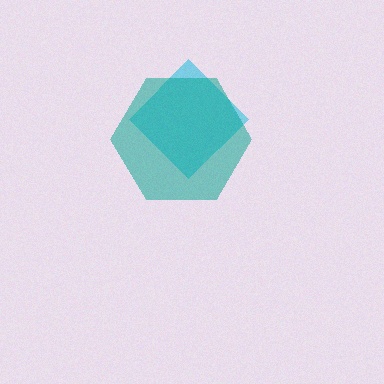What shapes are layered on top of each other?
The layered shapes are: a cyan diamond, a teal hexagon.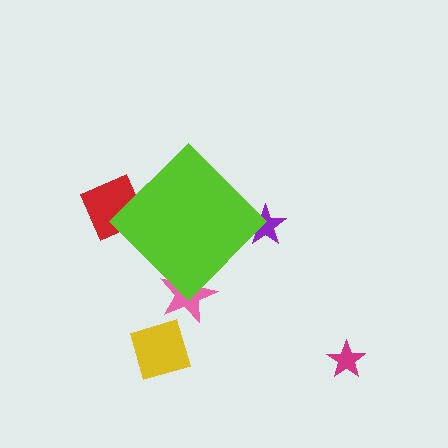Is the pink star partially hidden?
Yes, the pink star is partially hidden behind the lime diamond.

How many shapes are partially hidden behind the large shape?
3 shapes are partially hidden.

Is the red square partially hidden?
Yes, the red square is partially hidden behind the lime diamond.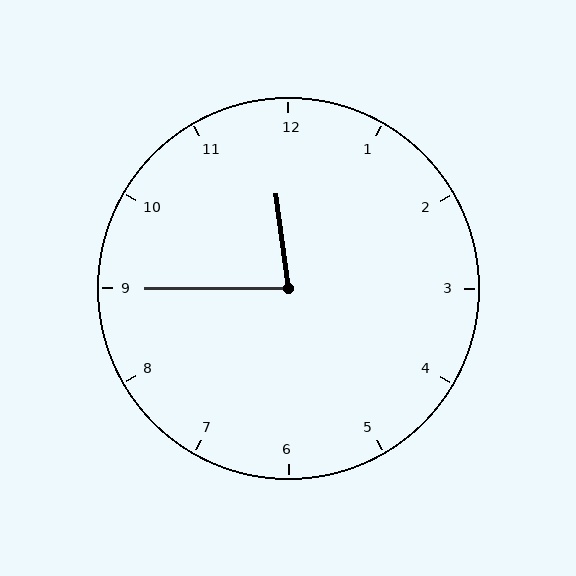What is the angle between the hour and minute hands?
Approximately 82 degrees.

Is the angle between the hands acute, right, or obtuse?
It is acute.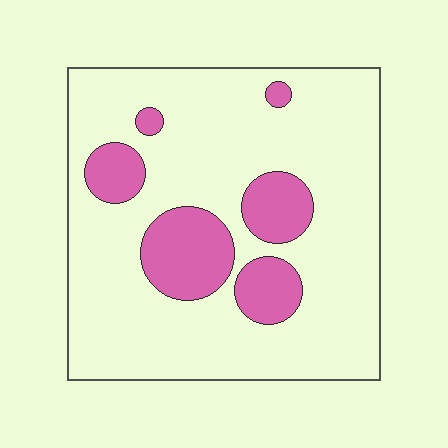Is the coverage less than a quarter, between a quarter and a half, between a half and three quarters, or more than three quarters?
Less than a quarter.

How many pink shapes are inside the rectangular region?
6.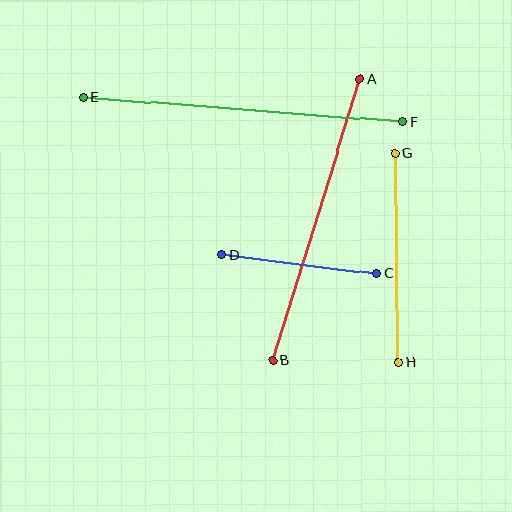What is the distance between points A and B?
The distance is approximately 294 pixels.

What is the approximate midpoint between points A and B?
The midpoint is at approximately (316, 220) pixels.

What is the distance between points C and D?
The distance is approximately 156 pixels.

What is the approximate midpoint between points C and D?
The midpoint is at approximately (299, 264) pixels.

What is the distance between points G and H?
The distance is approximately 209 pixels.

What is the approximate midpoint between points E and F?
The midpoint is at approximately (243, 110) pixels.